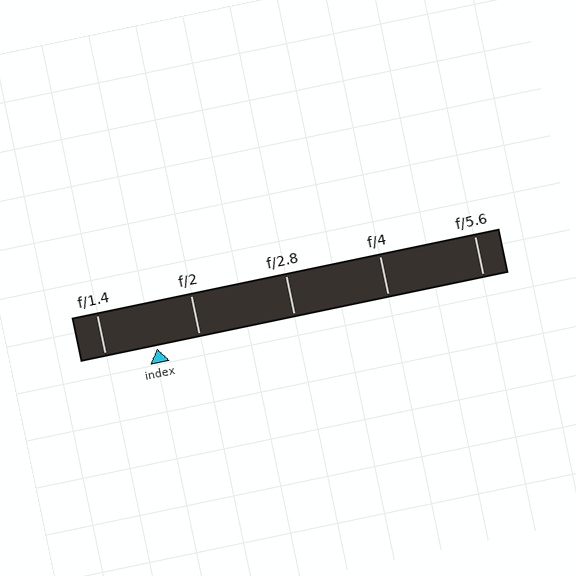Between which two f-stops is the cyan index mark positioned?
The index mark is between f/1.4 and f/2.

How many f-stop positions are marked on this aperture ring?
There are 5 f-stop positions marked.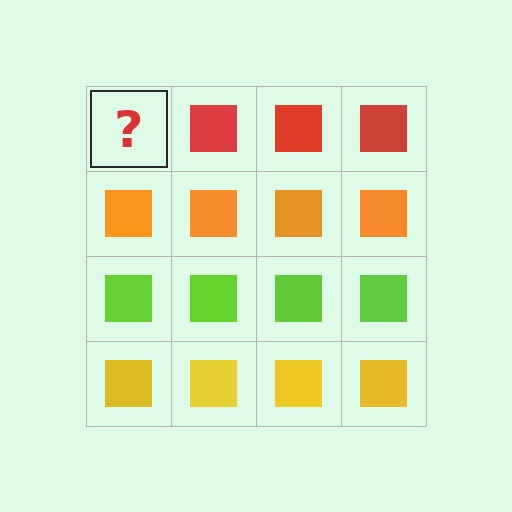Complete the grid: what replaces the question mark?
The question mark should be replaced with a red square.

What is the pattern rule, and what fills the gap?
The rule is that each row has a consistent color. The gap should be filled with a red square.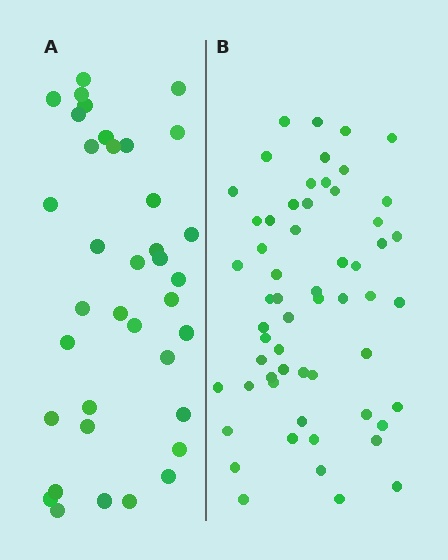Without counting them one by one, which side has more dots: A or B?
Region B (the right region) has more dots.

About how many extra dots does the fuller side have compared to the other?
Region B has approximately 20 more dots than region A.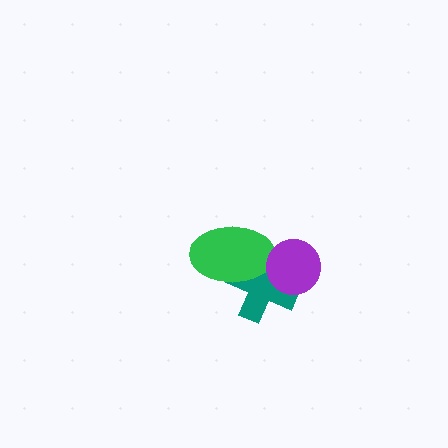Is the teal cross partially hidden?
Yes, it is partially covered by another shape.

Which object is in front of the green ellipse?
The purple circle is in front of the green ellipse.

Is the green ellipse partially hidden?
Yes, it is partially covered by another shape.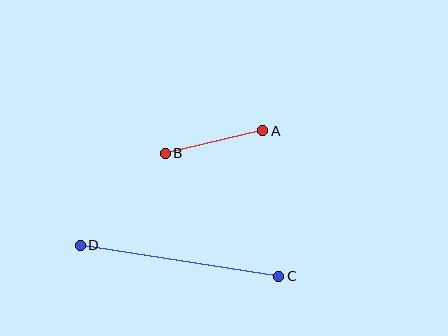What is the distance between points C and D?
The distance is approximately 201 pixels.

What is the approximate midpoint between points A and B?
The midpoint is at approximately (214, 142) pixels.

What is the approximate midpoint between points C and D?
The midpoint is at approximately (180, 261) pixels.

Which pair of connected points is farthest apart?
Points C and D are farthest apart.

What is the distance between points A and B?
The distance is approximately 100 pixels.